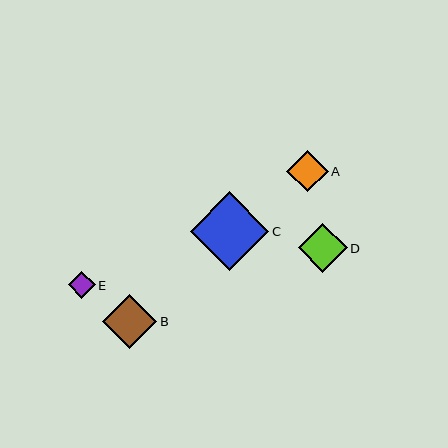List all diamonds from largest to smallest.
From largest to smallest: C, B, D, A, E.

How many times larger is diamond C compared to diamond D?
Diamond C is approximately 1.6 times the size of diamond D.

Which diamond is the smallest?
Diamond E is the smallest with a size of approximately 27 pixels.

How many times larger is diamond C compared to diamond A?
Diamond C is approximately 1.9 times the size of diamond A.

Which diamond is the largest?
Diamond C is the largest with a size of approximately 79 pixels.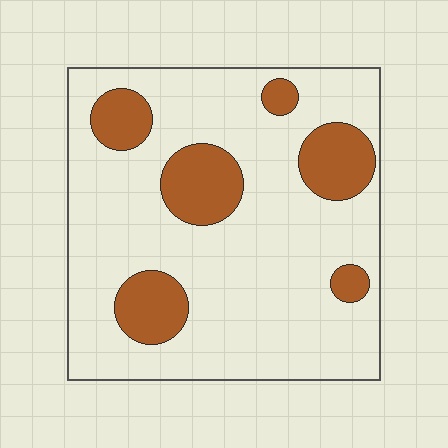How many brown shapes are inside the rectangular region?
6.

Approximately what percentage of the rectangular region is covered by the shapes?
Approximately 20%.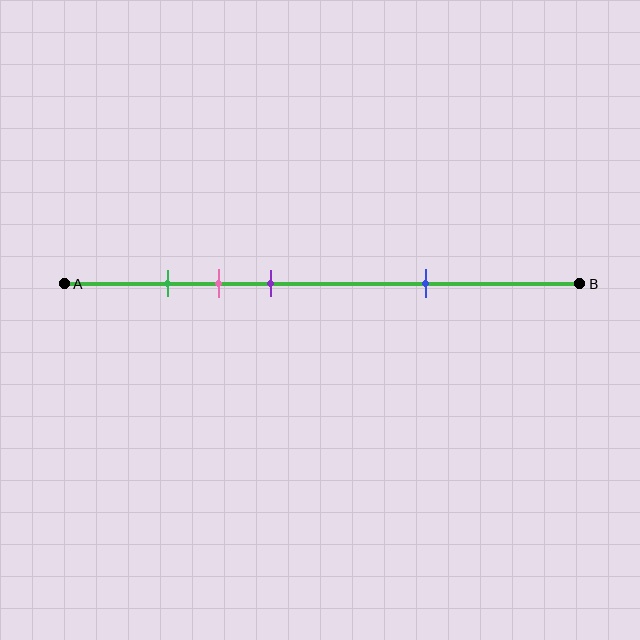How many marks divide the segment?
There are 4 marks dividing the segment.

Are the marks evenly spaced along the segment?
No, the marks are not evenly spaced.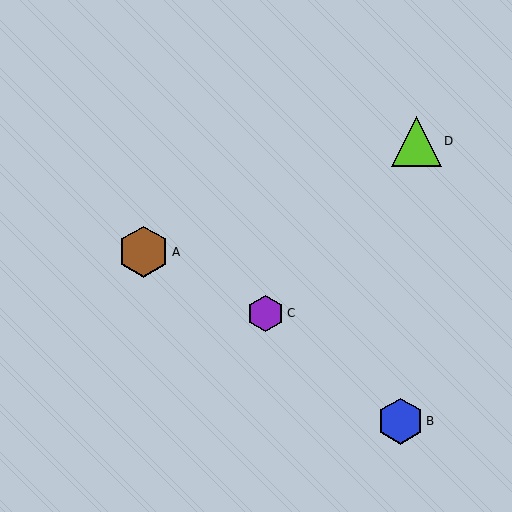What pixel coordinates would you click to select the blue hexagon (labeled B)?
Click at (400, 421) to select the blue hexagon B.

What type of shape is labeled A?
Shape A is a brown hexagon.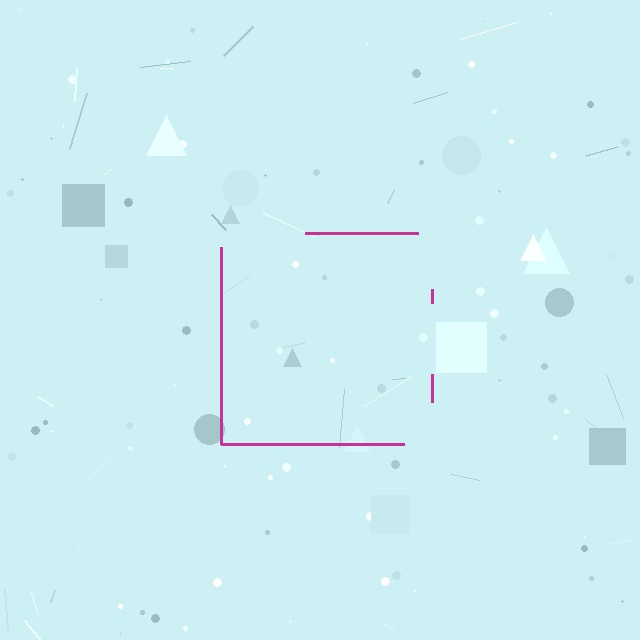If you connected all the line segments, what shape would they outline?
They would outline a square.